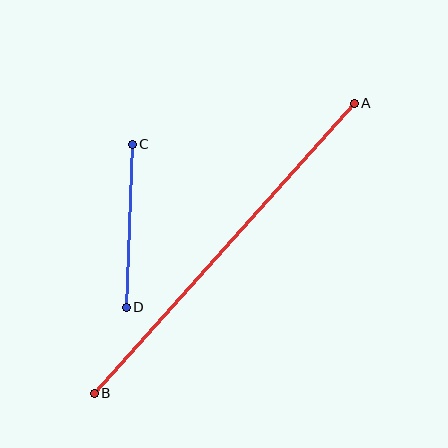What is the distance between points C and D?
The distance is approximately 163 pixels.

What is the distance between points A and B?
The distance is approximately 390 pixels.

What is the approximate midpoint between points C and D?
The midpoint is at approximately (129, 226) pixels.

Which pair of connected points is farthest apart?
Points A and B are farthest apart.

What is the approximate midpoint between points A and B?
The midpoint is at approximately (224, 248) pixels.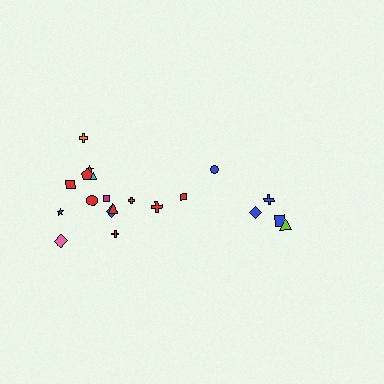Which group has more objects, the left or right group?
The left group.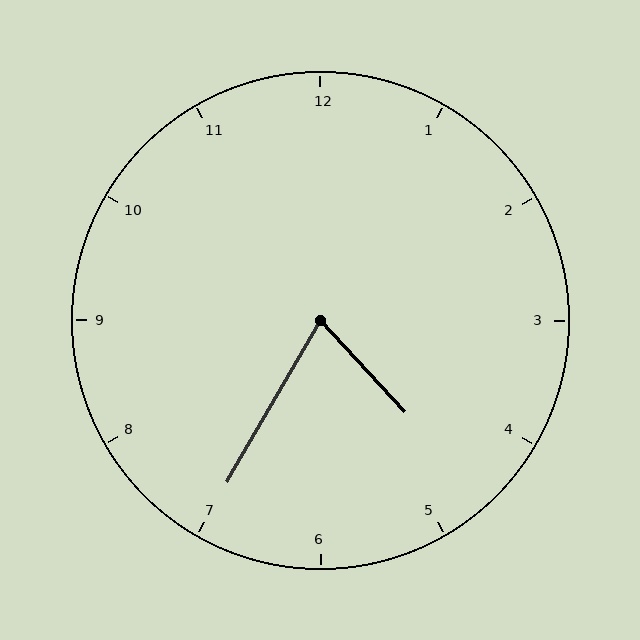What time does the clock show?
4:35.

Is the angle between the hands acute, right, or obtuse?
It is acute.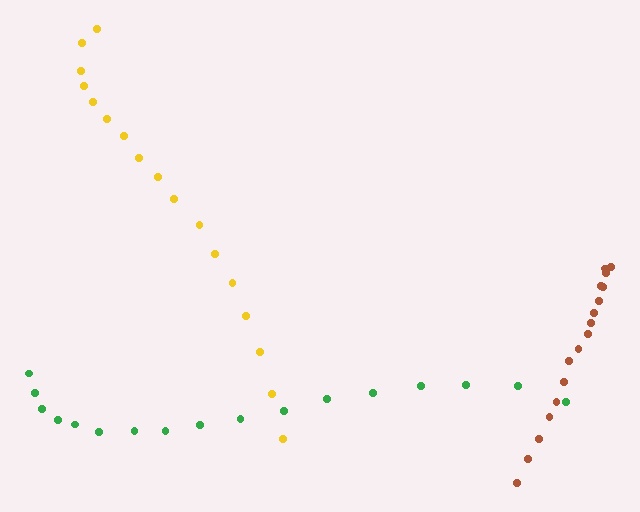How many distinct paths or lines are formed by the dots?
There are 3 distinct paths.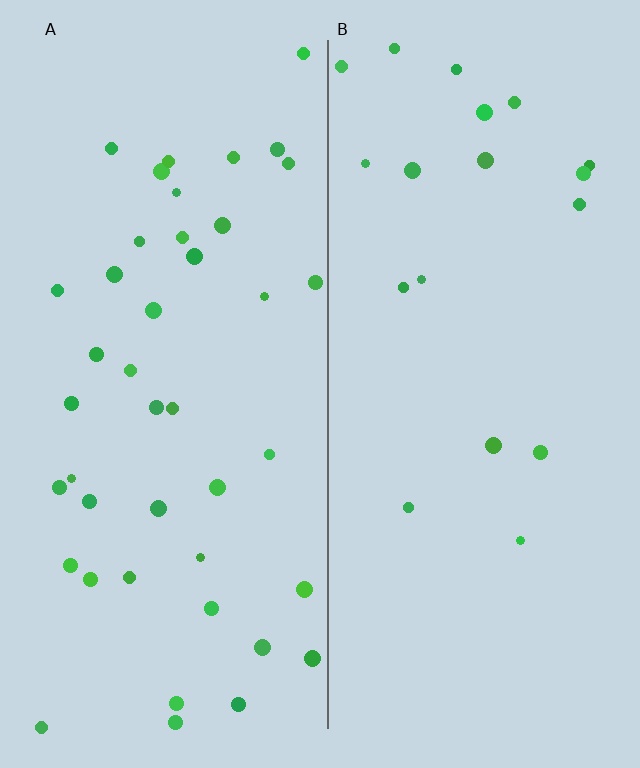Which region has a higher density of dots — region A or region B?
A (the left).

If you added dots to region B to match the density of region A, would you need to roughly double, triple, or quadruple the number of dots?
Approximately double.